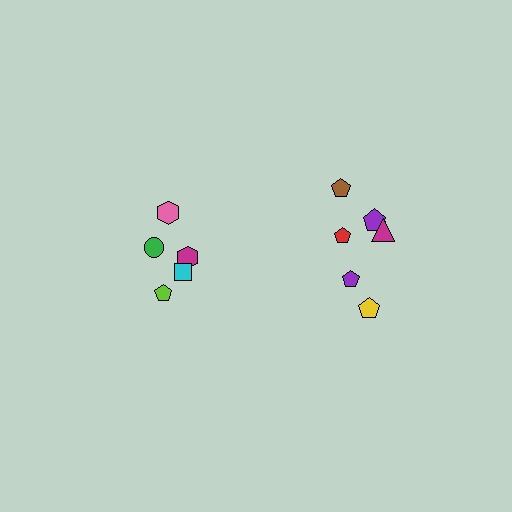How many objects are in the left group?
There are 5 objects.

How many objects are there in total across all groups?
There are 12 objects.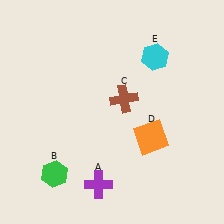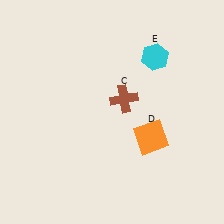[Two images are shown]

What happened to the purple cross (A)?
The purple cross (A) was removed in Image 2. It was in the bottom-left area of Image 1.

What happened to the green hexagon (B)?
The green hexagon (B) was removed in Image 2. It was in the bottom-left area of Image 1.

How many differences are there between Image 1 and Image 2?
There are 2 differences between the two images.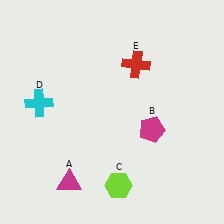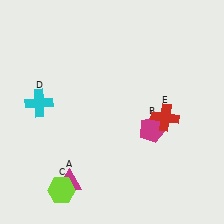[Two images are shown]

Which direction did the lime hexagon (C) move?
The lime hexagon (C) moved left.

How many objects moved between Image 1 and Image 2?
2 objects moved between the two images.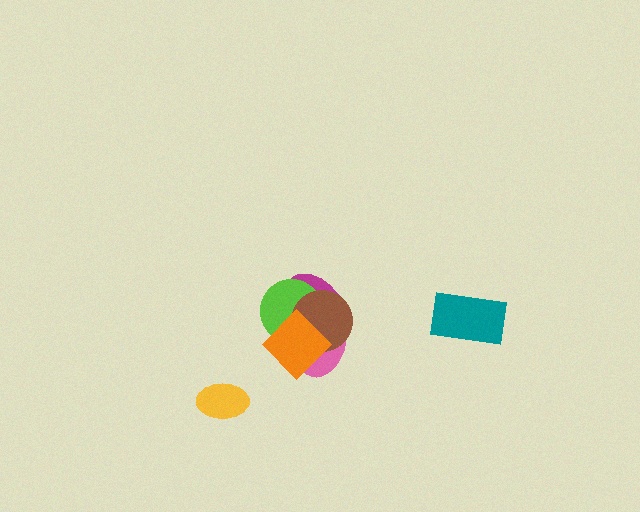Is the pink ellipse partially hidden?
Yes, it is partially covered by another shape.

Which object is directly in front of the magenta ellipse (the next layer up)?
The lime circle is directly in front of the magenta ellipse.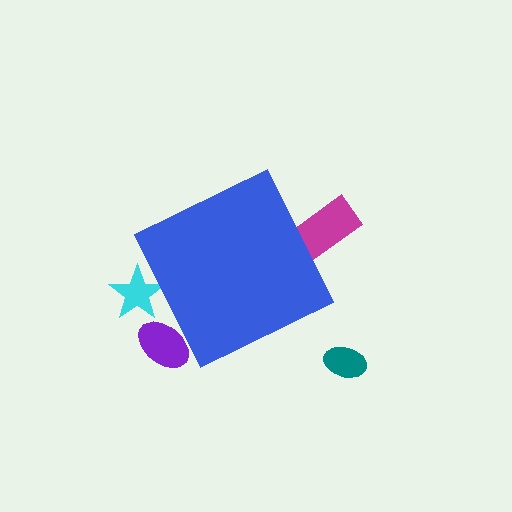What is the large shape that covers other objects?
A blue diamond.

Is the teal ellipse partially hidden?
No, the teal ellipse is fully visible.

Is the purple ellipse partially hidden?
Yes, the purple ellipse is partially hidden behind the blue diamond.